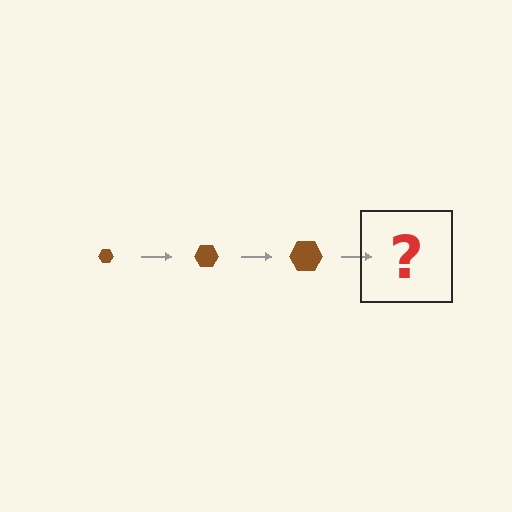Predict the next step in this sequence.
The next step is a brown hexagon, larger than the previous one.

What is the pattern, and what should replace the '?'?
The pattern is that the hexagon gets progressively larger each step. The '?' should be a brown hexagon, larger than the previous one.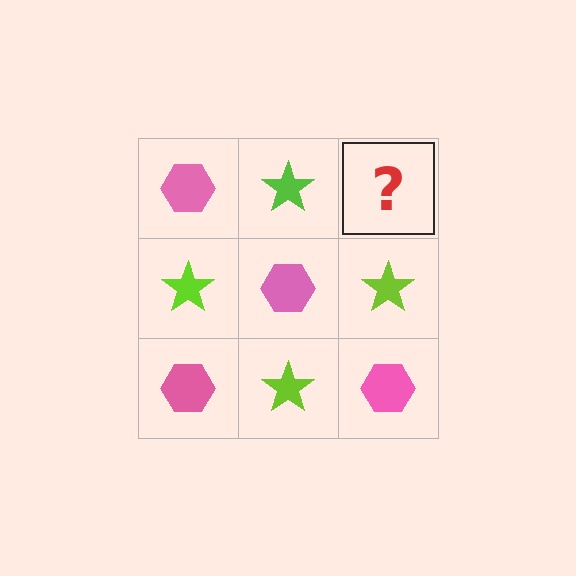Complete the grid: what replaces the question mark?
The question mark should be replaced with a pink hexagon.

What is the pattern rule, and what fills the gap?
The rule is that it alternates pink hexagon and lime star in a checkerboard pattern. The gap should be filled with a pink hexagon.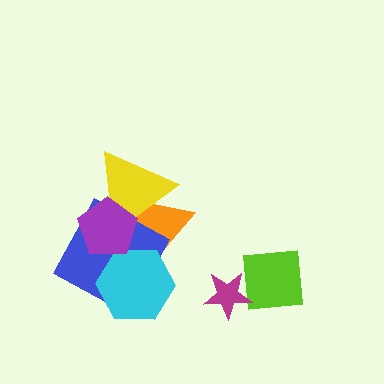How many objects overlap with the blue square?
4 objects overlap with the blue square.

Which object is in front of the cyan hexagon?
The purple pentagon is in front of the cyan hexagon.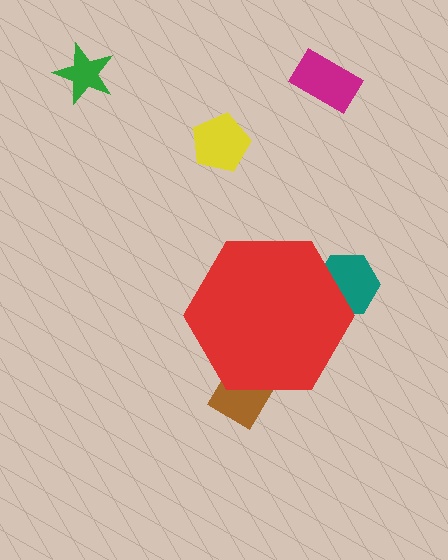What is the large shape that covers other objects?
A red hexagon.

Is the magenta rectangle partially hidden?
No, the magenta rectangle is fully visible.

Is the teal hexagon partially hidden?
Yes, the teal hexagon is partially hidden behind the red hexagon.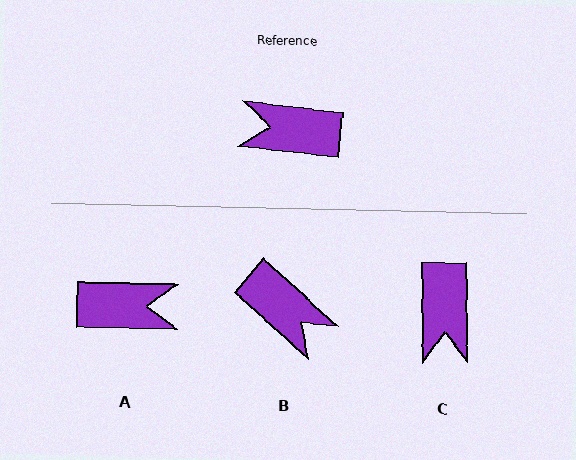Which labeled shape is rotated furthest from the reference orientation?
A, about 174 degrees away.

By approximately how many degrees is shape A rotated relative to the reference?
Approximately 174 degrees clockwise.